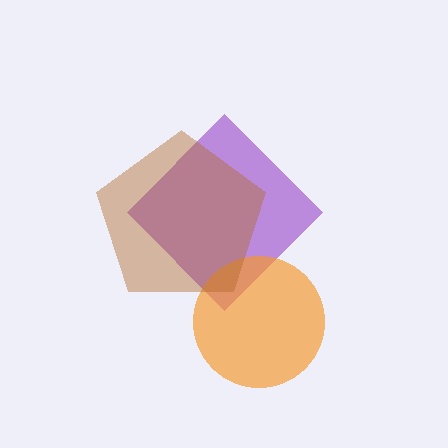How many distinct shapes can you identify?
There are 3 distinct shapes: a purple diamond, an orange circle, a brown pentagon.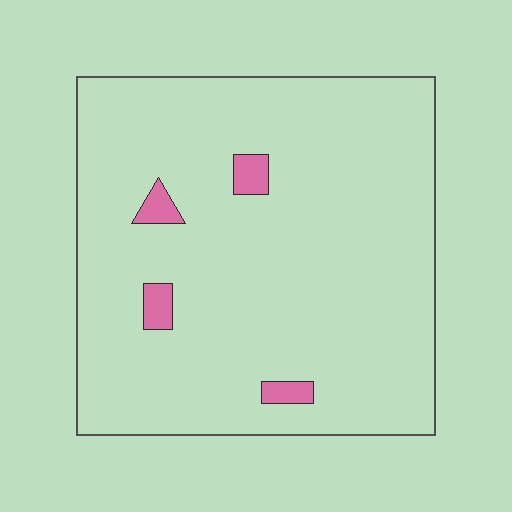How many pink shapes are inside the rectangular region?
4.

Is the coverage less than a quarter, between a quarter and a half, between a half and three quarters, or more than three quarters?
Less than a quarter.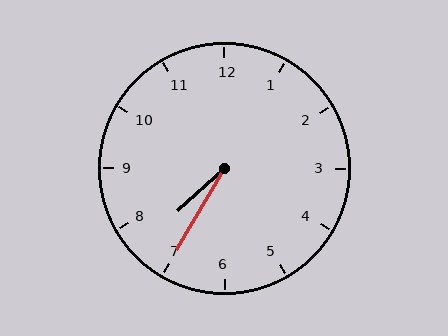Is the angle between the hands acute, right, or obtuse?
It is acute.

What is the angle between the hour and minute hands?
Approximately 18 degrees.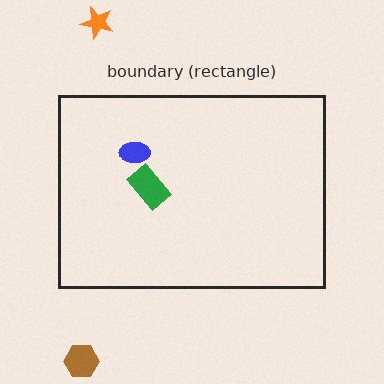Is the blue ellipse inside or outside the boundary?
Inside.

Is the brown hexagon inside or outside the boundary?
Outside.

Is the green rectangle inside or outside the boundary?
Inside.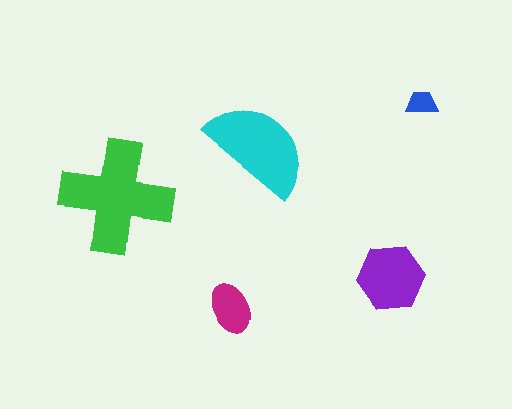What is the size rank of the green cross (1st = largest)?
1st.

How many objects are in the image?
There are 5 objects in the image.